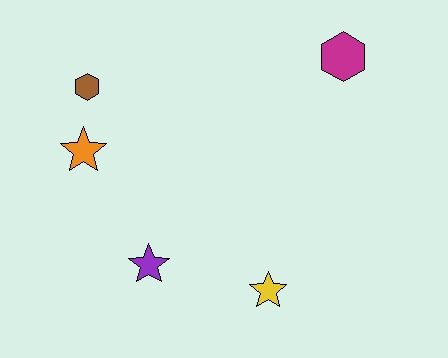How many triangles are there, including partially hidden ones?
There are no triangles.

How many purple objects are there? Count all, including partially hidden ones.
There is 1 purple object.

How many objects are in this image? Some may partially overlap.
There are 5 objects.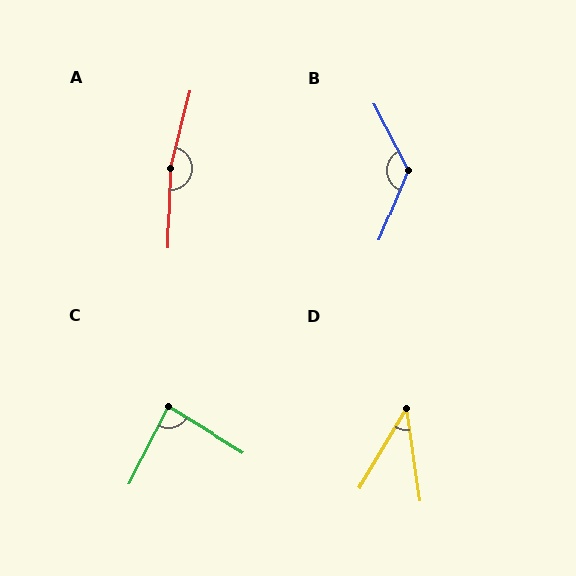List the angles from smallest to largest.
D (39°), C (85°), B (130°), A (167°).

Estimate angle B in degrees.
Approximately 130 degrees.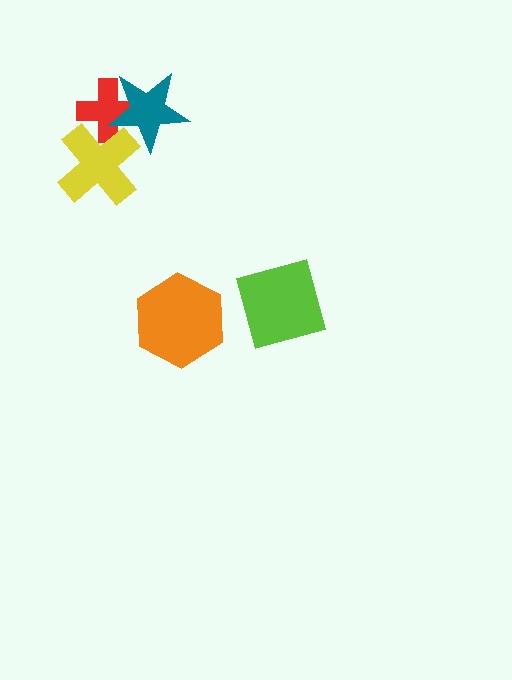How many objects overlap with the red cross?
2 objects overlap with the red cross.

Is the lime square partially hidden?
No, no other shape covers it.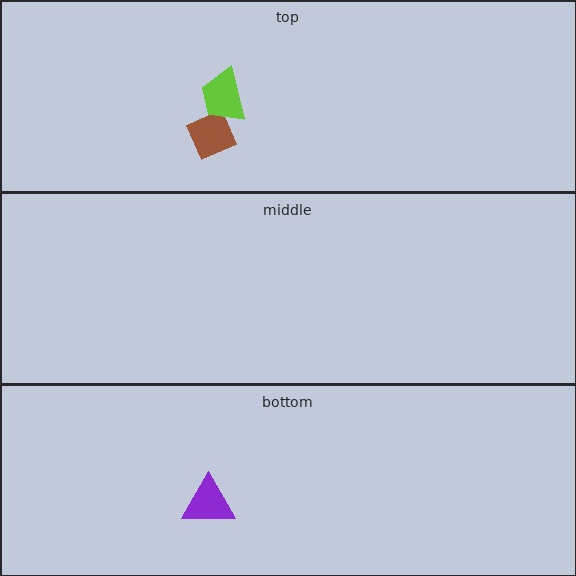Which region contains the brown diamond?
The top region.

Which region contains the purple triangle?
The bottom region.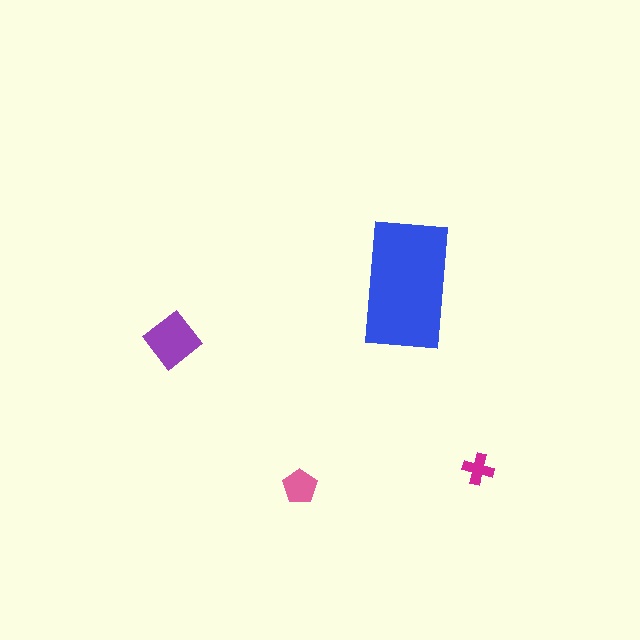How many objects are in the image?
There are 4 objects in the image.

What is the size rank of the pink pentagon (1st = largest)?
3rd.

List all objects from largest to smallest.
The blue rectangle, the purple diamond, the pink pentagon, the magenta cross.